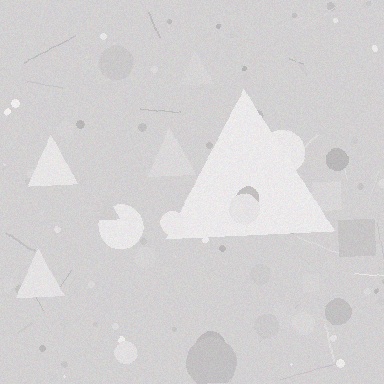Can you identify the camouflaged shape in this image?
The camouflaged shape is a triangle.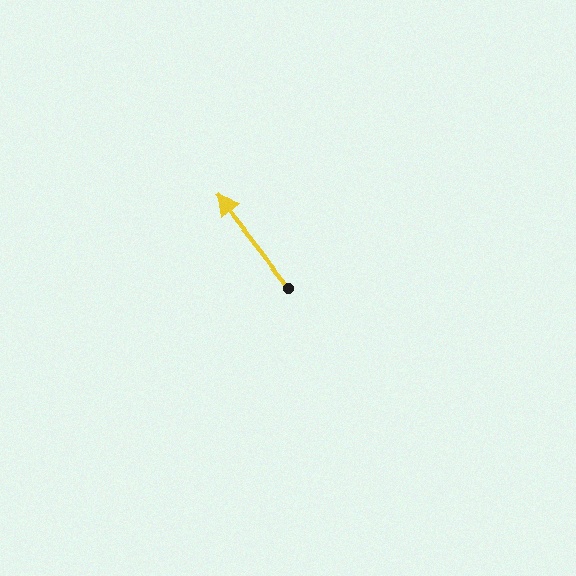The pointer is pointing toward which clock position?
Roughly 11 o'clock.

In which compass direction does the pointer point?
Northwest.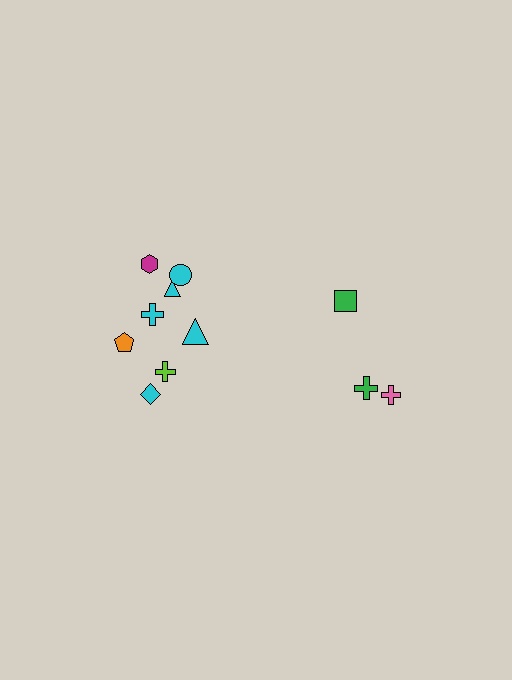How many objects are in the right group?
There are 3 objects.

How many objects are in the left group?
There are 8 objects.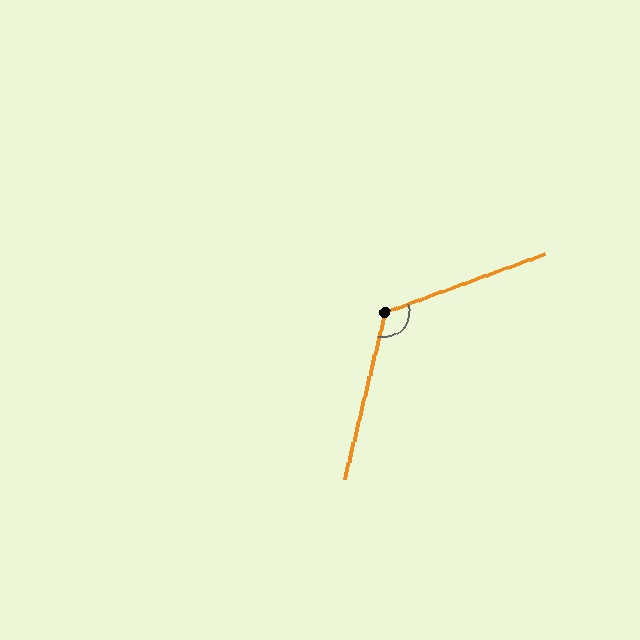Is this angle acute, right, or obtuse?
It is obtuse.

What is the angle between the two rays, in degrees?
Approximately 123 degrees.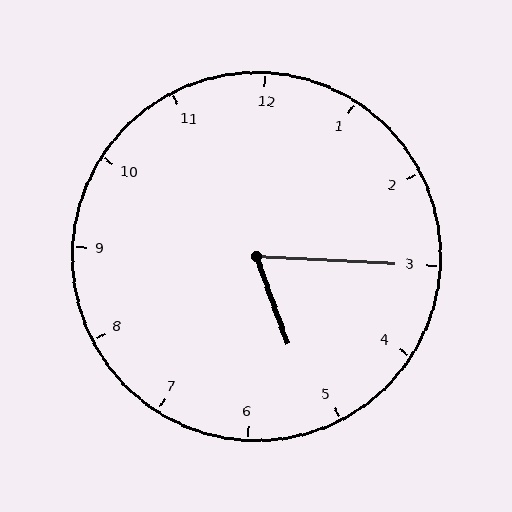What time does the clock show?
5:15.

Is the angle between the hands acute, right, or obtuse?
It is acute.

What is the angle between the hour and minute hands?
Approximately 68 degrees.